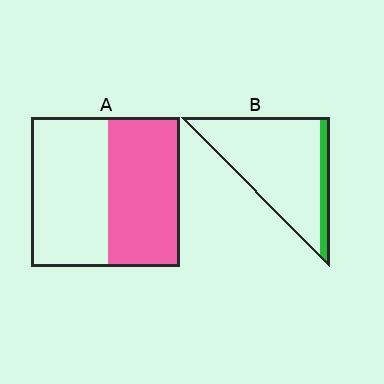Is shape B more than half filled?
No.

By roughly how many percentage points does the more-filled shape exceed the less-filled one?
By roughly 35 percentage points (A over B).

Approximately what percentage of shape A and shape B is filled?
A is approximately 50% and B is approximately 15%.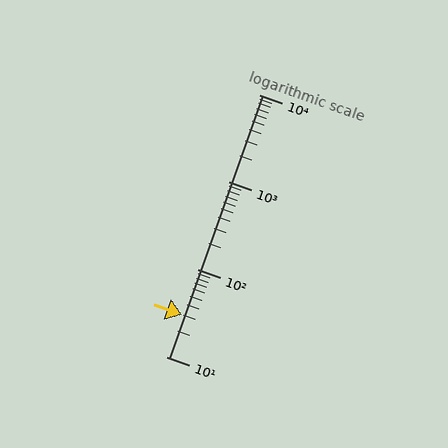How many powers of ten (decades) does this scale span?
The scale spans 3 decades, from 10 to 10000.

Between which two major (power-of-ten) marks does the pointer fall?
The pointer is between 10 and 100.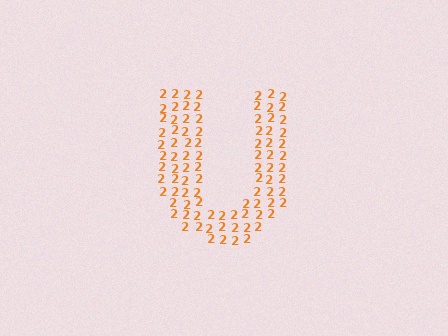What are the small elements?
The small elements are digit 2's.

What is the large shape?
The large shape is the letter U.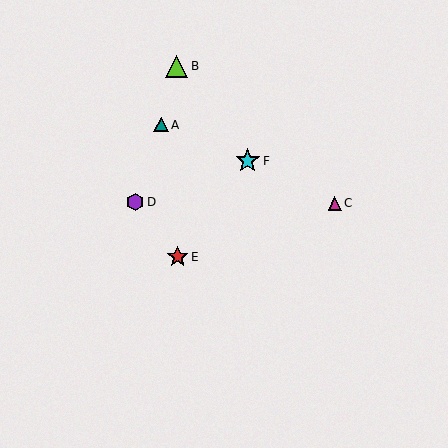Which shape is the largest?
The cyan star (labeled F) is the largest.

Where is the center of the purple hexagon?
The center of the purple hexagon is at (135, 202).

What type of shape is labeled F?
Shape F is a cyan star.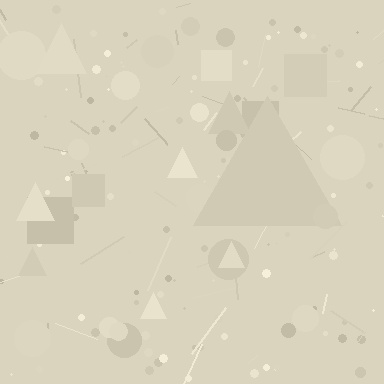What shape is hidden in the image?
A triangle is hidden in the image.